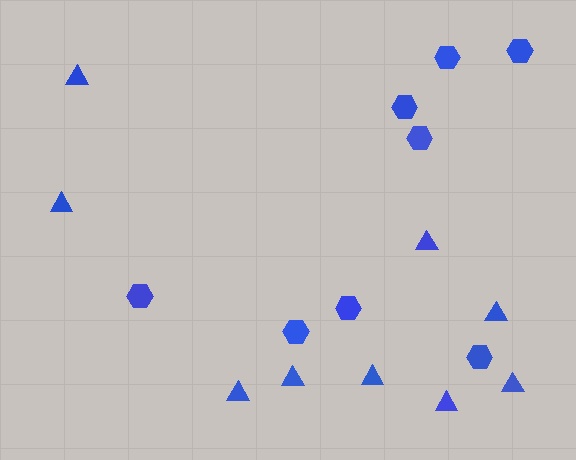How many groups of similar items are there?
There are 2 groups: one group of triangles (9) and one group of hexagons (8).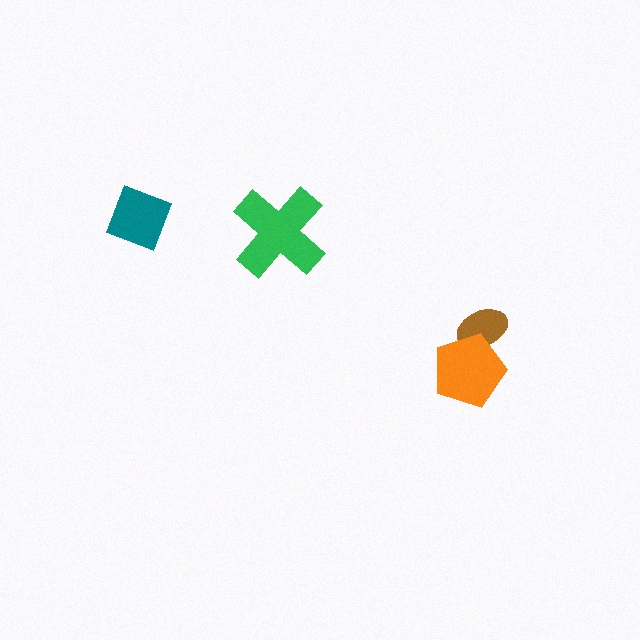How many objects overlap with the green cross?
0 objects overlap with the green cross.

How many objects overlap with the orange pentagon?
1 object overlaps with the orange pentagon.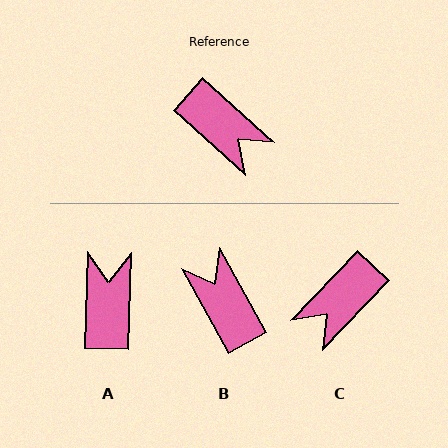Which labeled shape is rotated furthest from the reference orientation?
B, about 161 degrees away.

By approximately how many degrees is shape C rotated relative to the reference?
Approximately 92 degrees clockwise.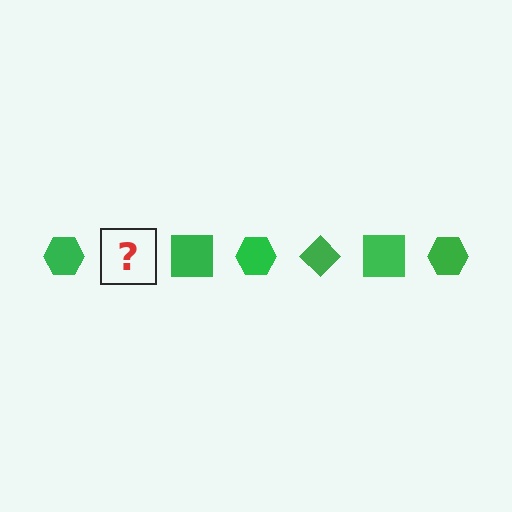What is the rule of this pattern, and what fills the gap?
The rule is that the pattern cycles through hexagon, diamond, square shapes in green. The gap should be filled with a green diamond.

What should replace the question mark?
The question mark should be replaced with a green diamond.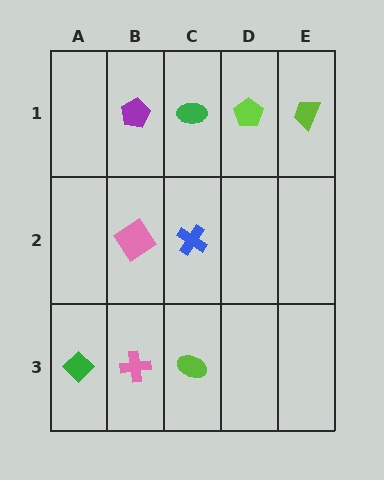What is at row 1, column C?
A green ellipse.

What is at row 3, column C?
A lime ellipse.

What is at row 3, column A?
A green diamond.